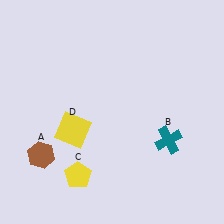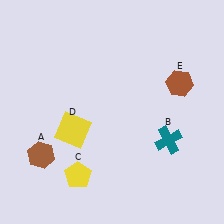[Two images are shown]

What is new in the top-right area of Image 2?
A brown hexagon (E) was added in the top-right area of Image 2.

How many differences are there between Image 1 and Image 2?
There is 1 difference between the two images.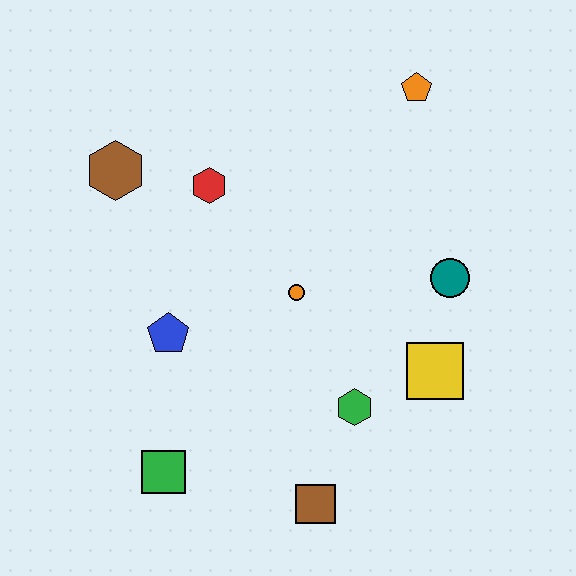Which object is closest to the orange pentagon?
The teal circle is closest to the orange pentagon.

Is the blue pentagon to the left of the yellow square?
Yes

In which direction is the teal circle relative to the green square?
The teal circle is to the right of the green square.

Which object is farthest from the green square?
The orange pentagon is farthest from the green square.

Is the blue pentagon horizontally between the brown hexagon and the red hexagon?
Yes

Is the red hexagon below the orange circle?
No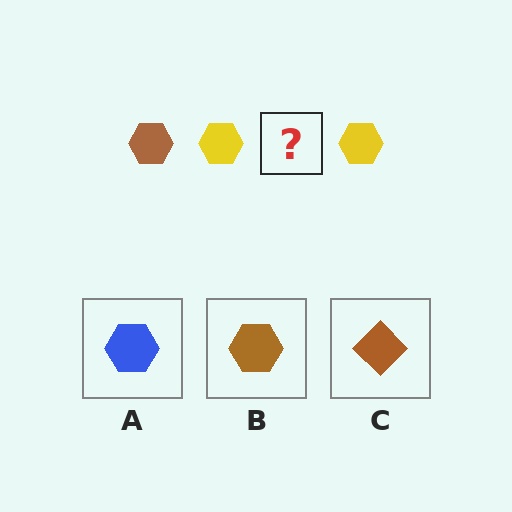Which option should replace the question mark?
Option B.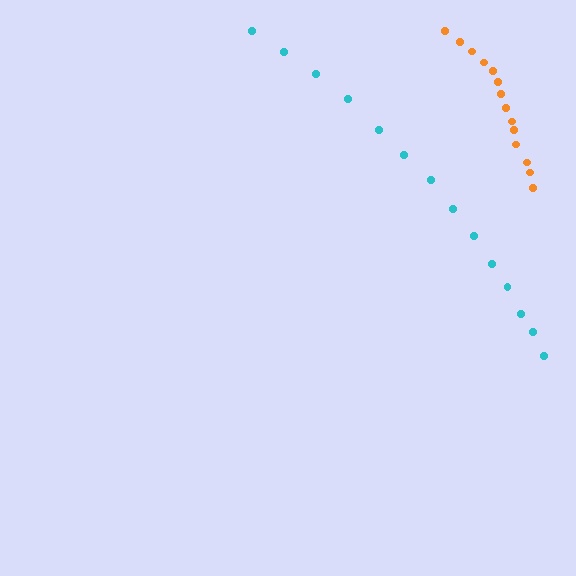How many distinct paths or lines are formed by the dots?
There are 2 distinct paths.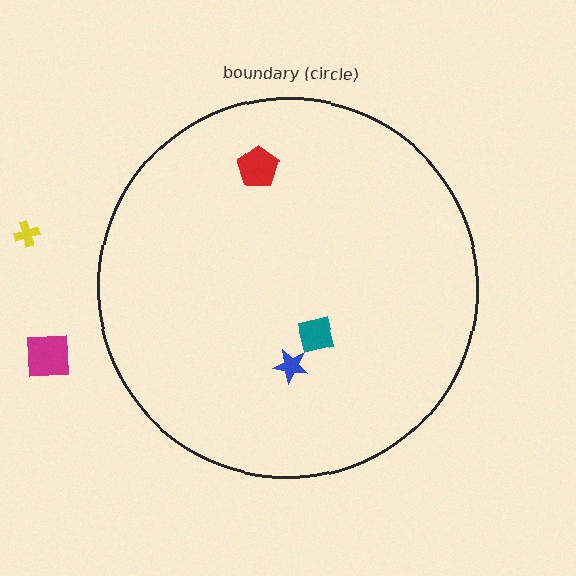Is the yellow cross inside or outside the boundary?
Outside.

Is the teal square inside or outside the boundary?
Inside.